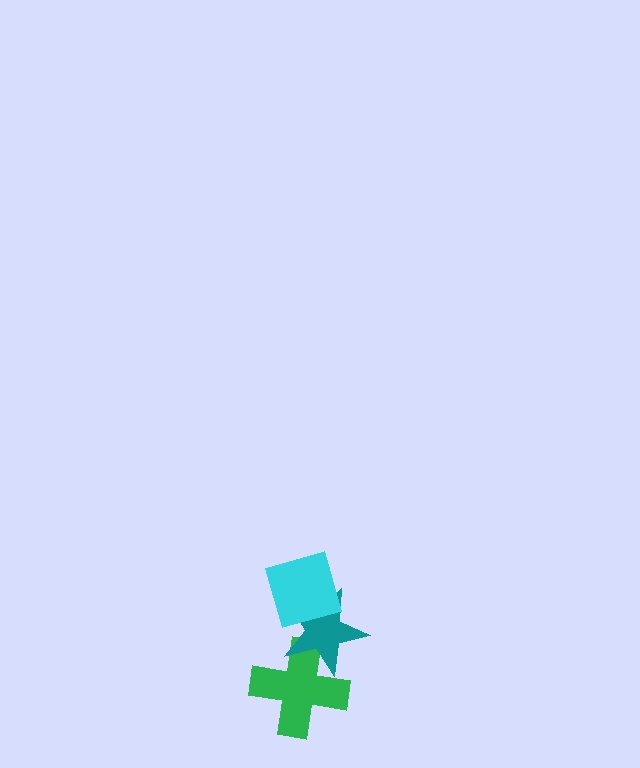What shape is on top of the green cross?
The teal star is on top of the green cross.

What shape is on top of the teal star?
The cyan diamond is on top of the teal star.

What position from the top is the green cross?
The green cross is 3rd from the top.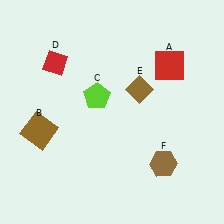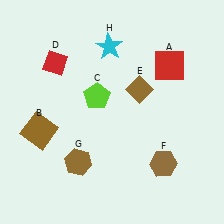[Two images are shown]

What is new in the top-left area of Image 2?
A cyan star (H) was added in the top-left area of Image 2.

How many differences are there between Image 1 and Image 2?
There are 2 differences between the two images.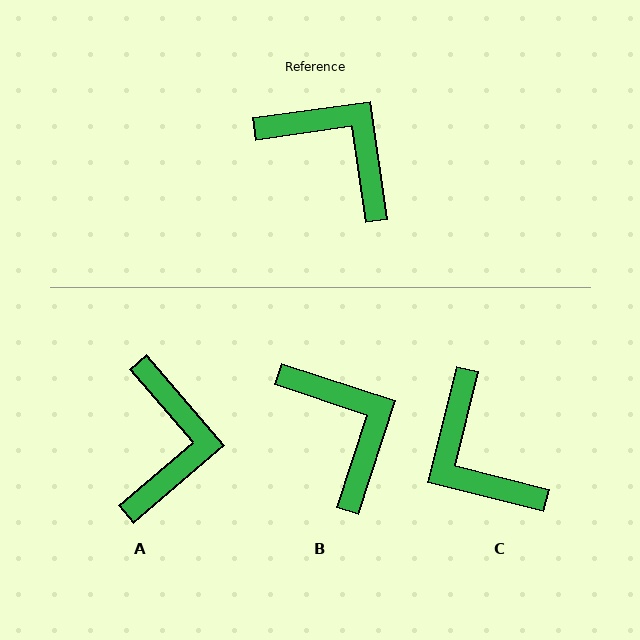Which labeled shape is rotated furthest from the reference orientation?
C, about 158 degrees away.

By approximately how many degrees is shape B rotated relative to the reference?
Approximately 26 degrees clockwise.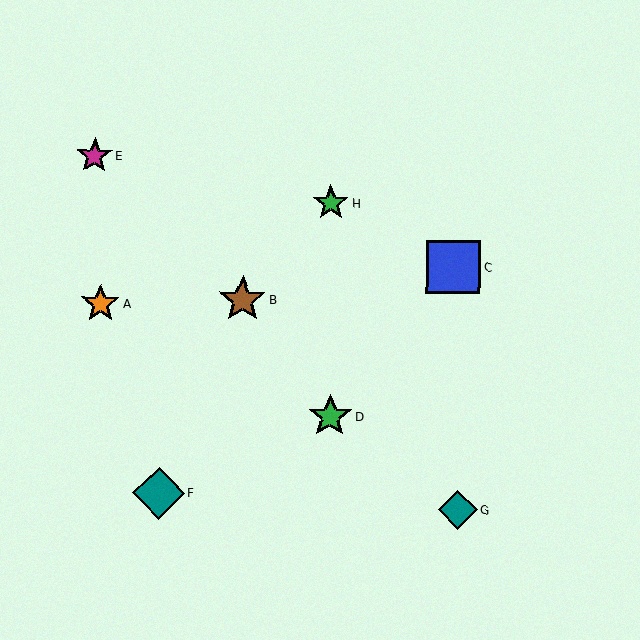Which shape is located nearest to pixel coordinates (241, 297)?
The brown star (labeled B) at (243, 300) is nearest to that location.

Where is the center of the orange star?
The center of the orange star is at (101, 304).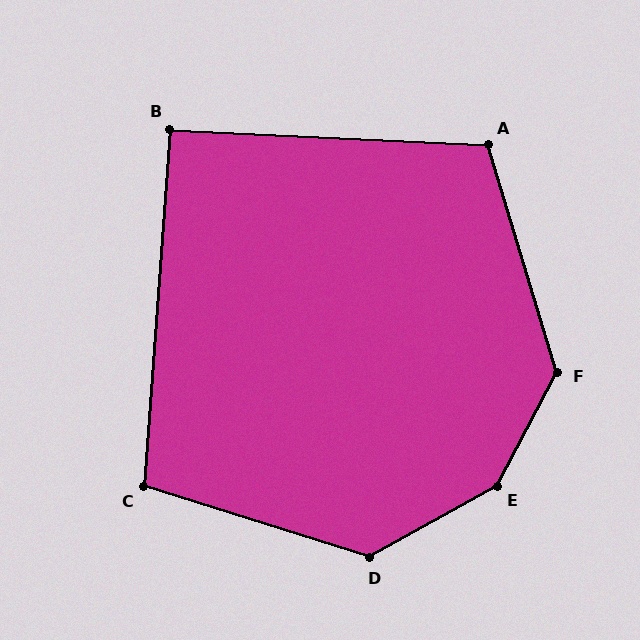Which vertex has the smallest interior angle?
B, at approximately 91 degrees.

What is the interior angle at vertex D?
Approximately 133 degrees (obtuse).